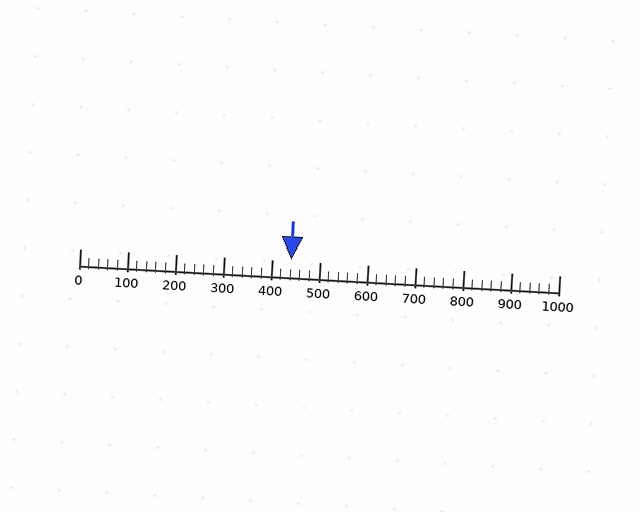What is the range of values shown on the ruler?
The ruler shows values from 0 to 1000.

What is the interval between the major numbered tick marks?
The major tick marks are spaced 100 units apart.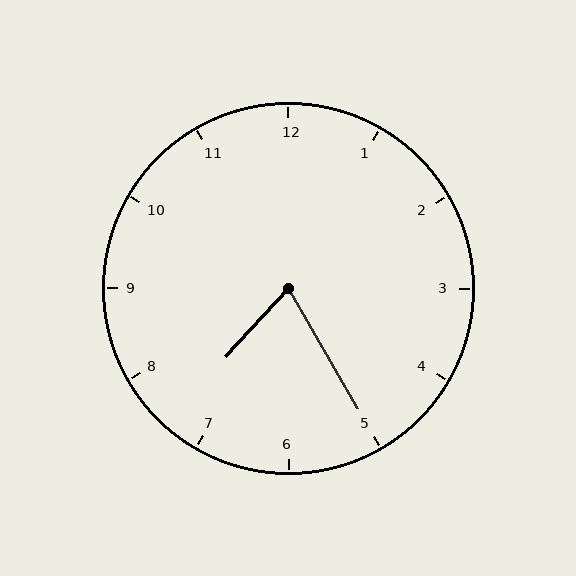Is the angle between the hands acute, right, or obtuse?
It is acute.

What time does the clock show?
7:25.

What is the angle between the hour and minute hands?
Approximately 72 degrees.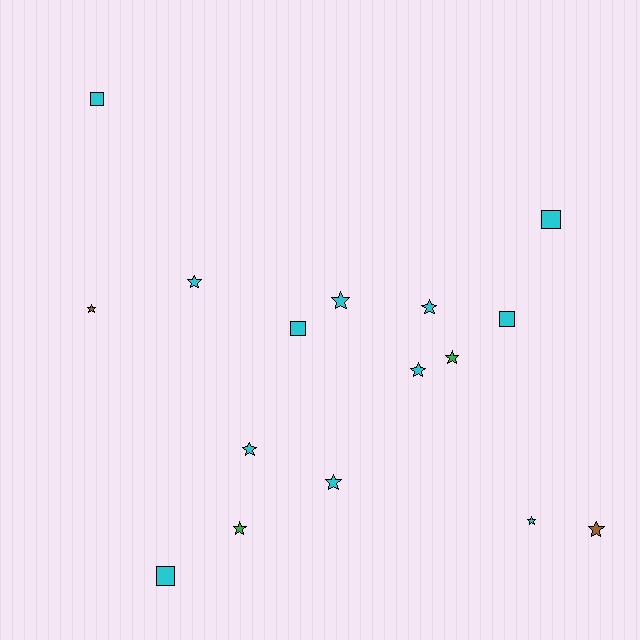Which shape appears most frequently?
Star, with 11 objects.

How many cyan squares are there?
There are 5 cyan squares.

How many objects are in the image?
There are 16 objects.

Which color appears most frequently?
Cyan, with 12 objects.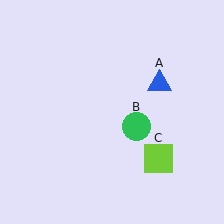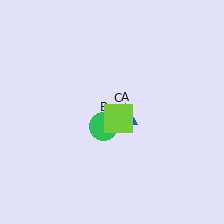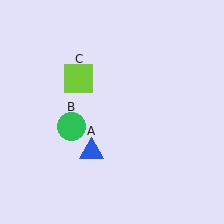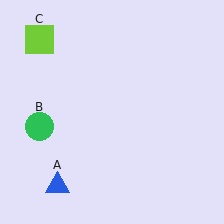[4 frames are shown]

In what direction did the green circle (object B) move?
The green circle (object B) moved left.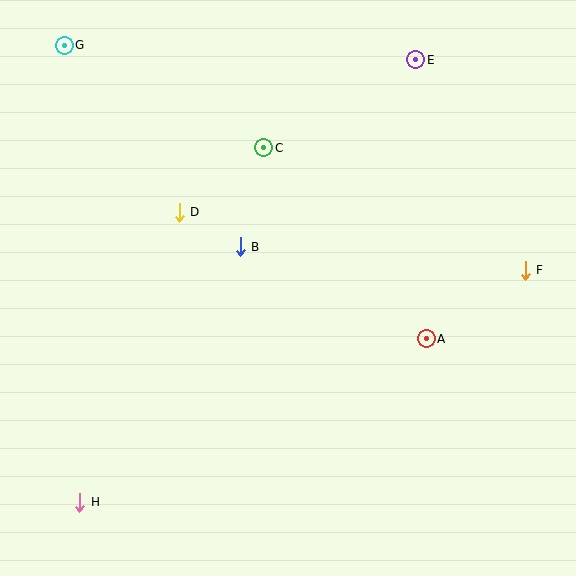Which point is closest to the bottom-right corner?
Point A is closest to the bottom-right corner.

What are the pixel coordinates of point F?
Point F is at (525, 270).